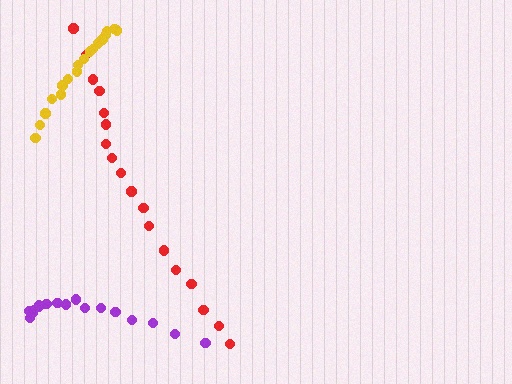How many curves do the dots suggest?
There are 3 distinct paths.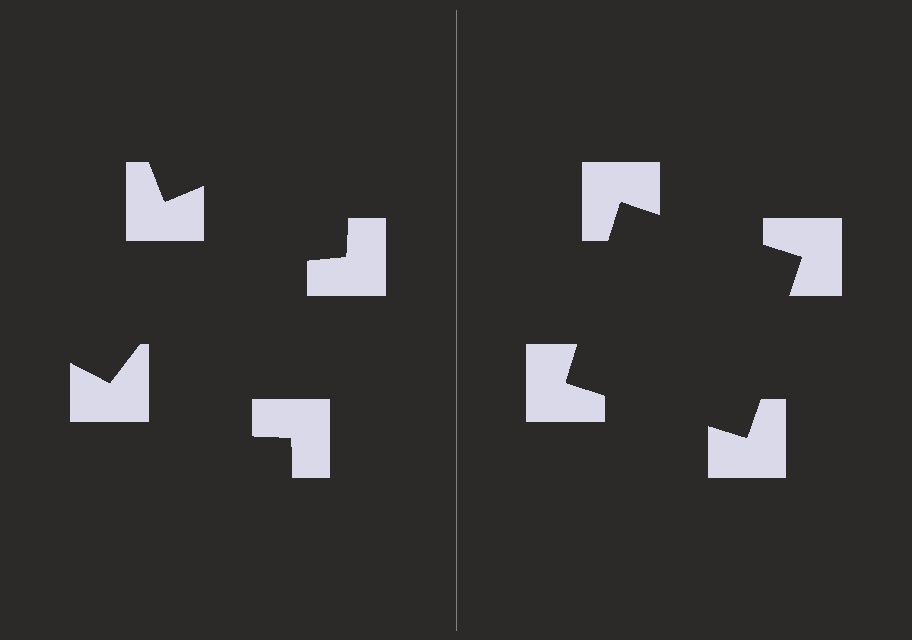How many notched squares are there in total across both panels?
8 — 4 on each side.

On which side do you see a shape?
An illusory square appears on the right side. On the left side the wedge cuts are rotated, so no coherent shape forms.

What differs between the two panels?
The notched squares are positioned identically on both sides; only the wedge orientations differ. On the right they align to a square; on the left they are misaligned.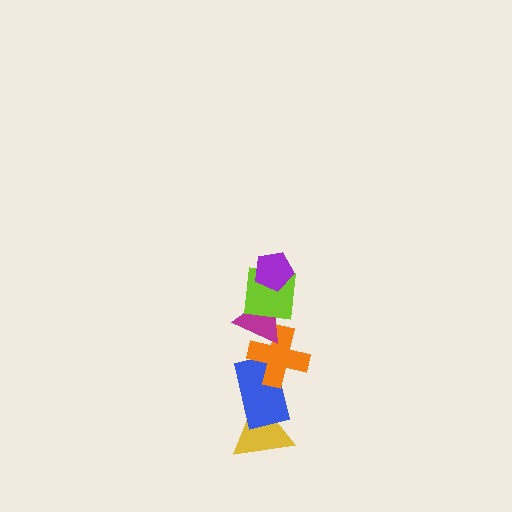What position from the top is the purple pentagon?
The purple pentagon is 1st from the top.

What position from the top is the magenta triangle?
The magenta triangle is 3rd from the top.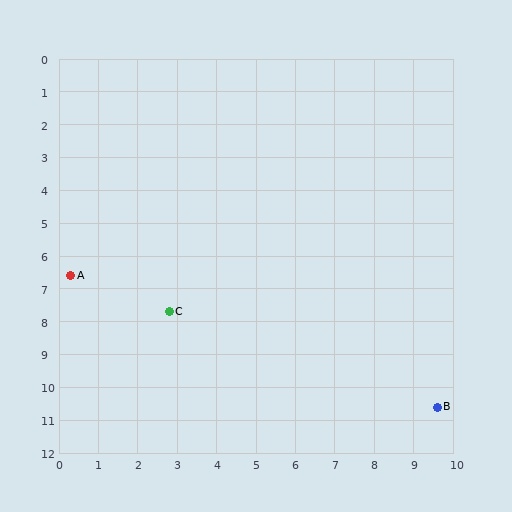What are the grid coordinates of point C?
Point C is at approximately (2.8, 7.7).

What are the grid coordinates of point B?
Point B is at approximately (9.6, 10.6).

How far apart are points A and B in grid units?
Points A and B are about 10.1 grid units apart.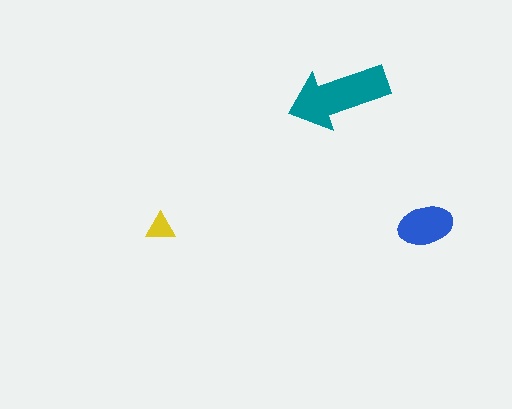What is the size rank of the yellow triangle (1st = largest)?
3rd.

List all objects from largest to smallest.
The teal arrow, the blue ellipse, the yellow triangle.